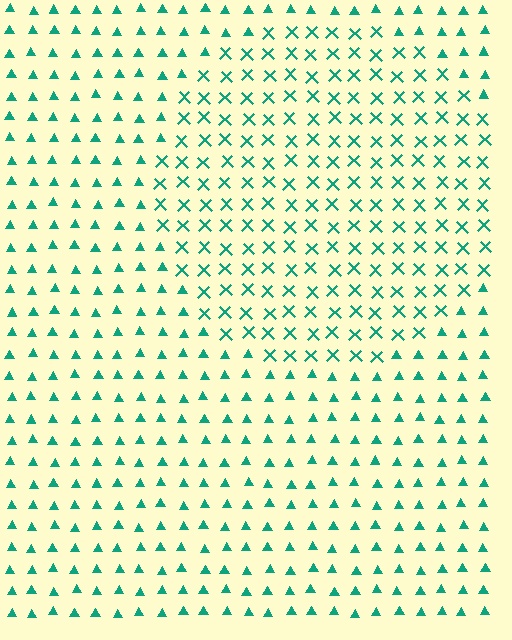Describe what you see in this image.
The image is filled with small teal elements arranged in a uniform grid. A circle-shaped region contains X marks, while the surrounding area contains triangles. The boundary is defined purely by the change in element shape.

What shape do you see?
I see a circle.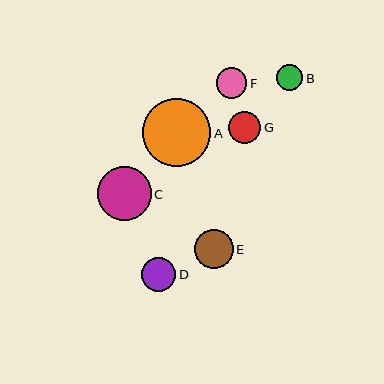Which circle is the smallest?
Circle B is the smallest with a size of approximately 26 pixels.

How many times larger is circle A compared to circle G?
Circle A is approximately 2.1 times the size of circle G.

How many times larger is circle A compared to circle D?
Circle A is approximately 2.0 times the size of circle D.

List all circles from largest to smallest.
From largest to smallest: A, C, E, D, G, F, B.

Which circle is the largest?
Circle A is the largest with a size of approximately 68 pixels.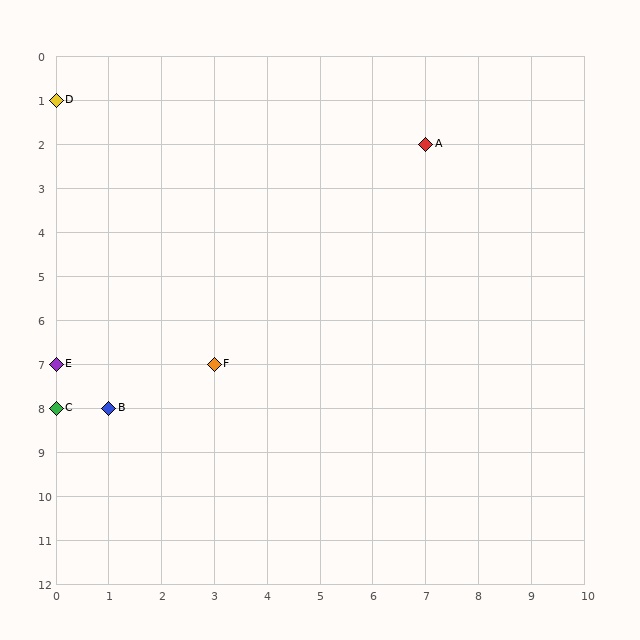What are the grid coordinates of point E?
Point E is at grid coordinates (0, 7).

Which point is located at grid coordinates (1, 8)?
Point B is at (1, 8).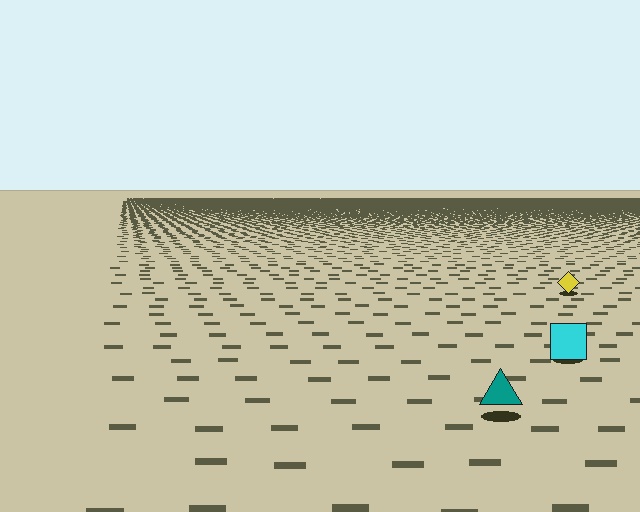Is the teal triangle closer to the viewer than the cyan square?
Yes. The teal triangle is closer — you can tell from the texture gradient: the ground texture is coarser near it.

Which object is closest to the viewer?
The teal triangle is closest. The texture marks near it are larger and more spread out.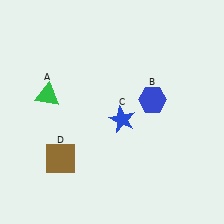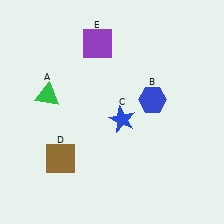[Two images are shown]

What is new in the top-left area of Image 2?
A purple square (E) was added in the top-left area of Image 2.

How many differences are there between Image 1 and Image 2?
There is 1 difference between the two images.